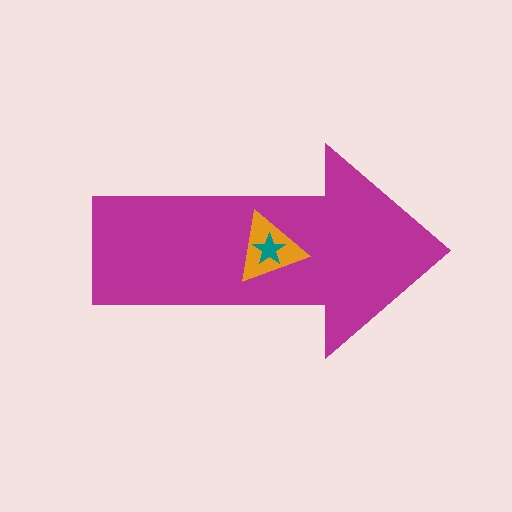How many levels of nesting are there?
3.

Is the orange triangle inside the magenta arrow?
Yes.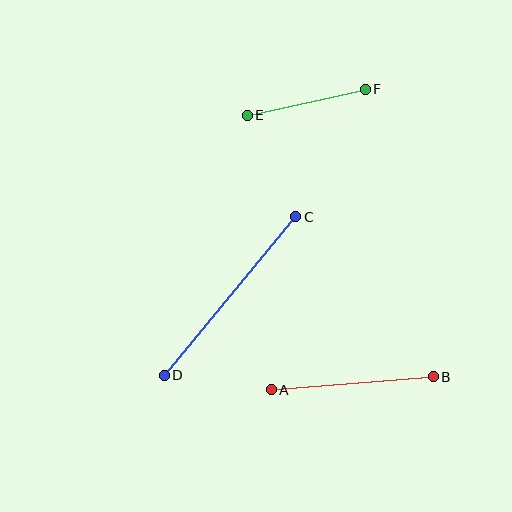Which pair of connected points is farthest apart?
Points C and D are farthest apart.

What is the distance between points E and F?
The distance is approximately 121 pixels.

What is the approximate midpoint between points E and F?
The midpoint is at approximately (306, 102) pixels.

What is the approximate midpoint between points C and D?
The midpoint is at approximately (230, 296) pixels.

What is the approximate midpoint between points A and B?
The midpoint is at approximately (352, 383) pixels.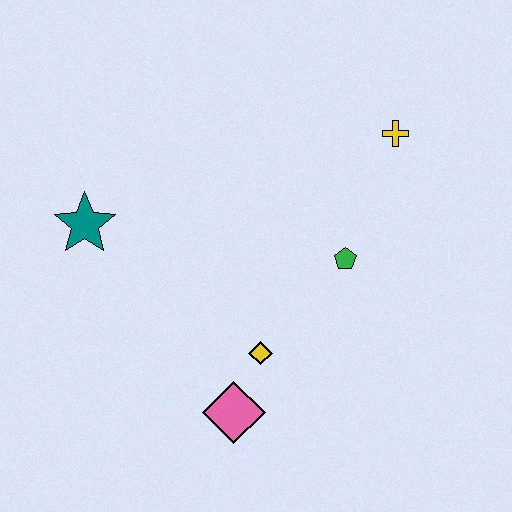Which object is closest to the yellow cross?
The green pentagon is closest to the yellow cross.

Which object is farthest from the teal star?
The yellow cross is farthest from the teal star.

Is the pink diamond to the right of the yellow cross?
No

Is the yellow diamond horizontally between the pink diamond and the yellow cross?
Yes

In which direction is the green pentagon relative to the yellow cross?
The green pentagon is below the yellow cross.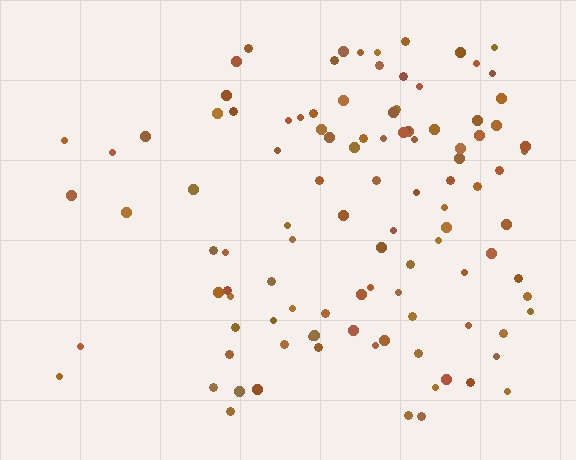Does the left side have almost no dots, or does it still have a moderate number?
Still a moderate number, just noticeably fewer than the right.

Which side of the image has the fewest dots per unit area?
The left.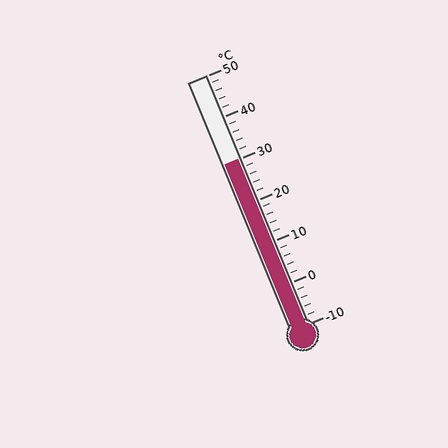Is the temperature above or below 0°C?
The temperature is above 0°C.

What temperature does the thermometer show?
The thermometer shows approximately 30°C.